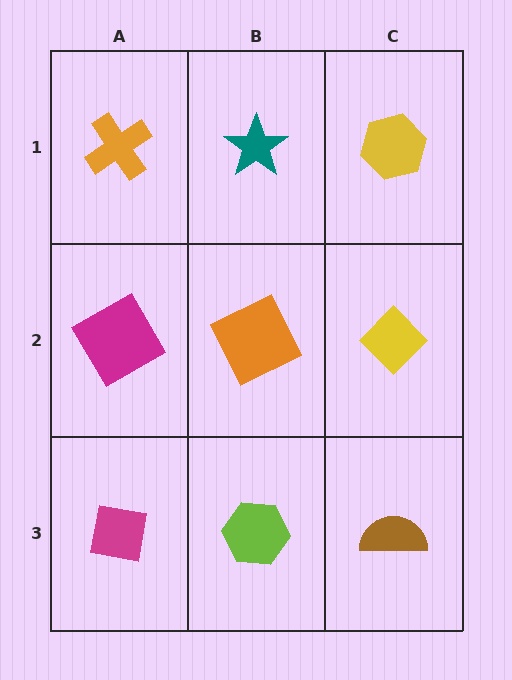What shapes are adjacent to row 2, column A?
An orange cross (row 1, column A), a magenta square (row 3, column A), an orange square (row 2, column B).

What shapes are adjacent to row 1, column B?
An orange square (row 2, column B), an orange cross (row 1, column A), a yellow hexagon (row 1, column C).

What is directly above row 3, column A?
A magenta diamond.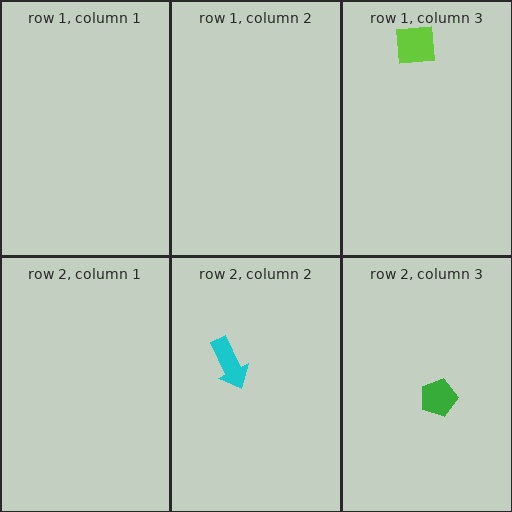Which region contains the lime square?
The row 1, column 3 region.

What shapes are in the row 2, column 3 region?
The green pentagon.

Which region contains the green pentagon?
The row 2, column 3 region.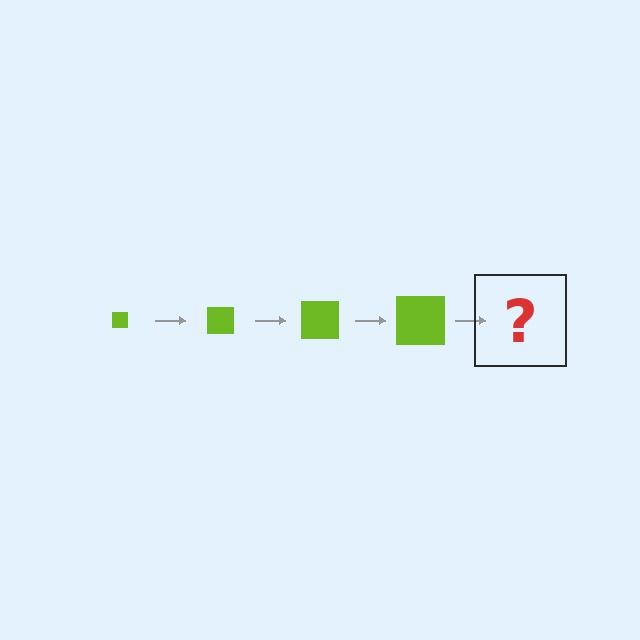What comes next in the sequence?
The next element should be a lime square, larger than the previous one.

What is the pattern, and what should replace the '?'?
The pattern is that the square gets progressively larger each step. The '?' should be a lime square, larger than the previous one.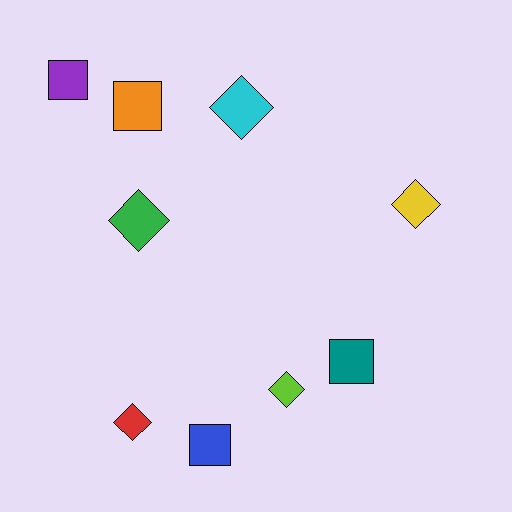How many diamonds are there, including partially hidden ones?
There are 5 diamonds.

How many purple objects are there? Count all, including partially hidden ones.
There is 1 purple object.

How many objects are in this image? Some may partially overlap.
There are 9 objects.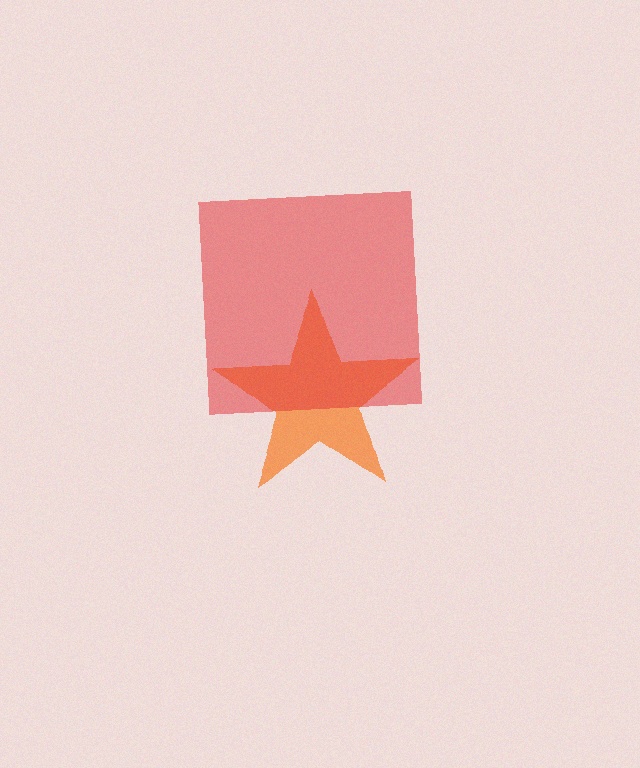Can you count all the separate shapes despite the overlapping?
Yes, there are 2 separate shapes.